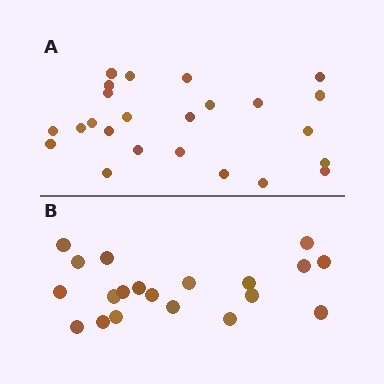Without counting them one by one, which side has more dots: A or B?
Region A (the top region) has more dots.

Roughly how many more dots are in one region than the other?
Region A has about 4 more dots than region B.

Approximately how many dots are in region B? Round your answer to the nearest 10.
About 20 dots.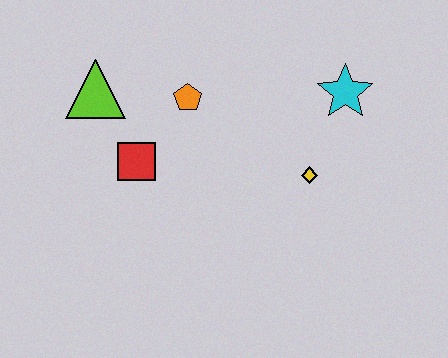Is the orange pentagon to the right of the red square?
Yes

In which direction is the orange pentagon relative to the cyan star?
The orange pentagon is to the left of the cyan star.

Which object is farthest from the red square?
The cyan star is farthest from the red square.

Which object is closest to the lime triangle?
The red square is closest to the lime triangle.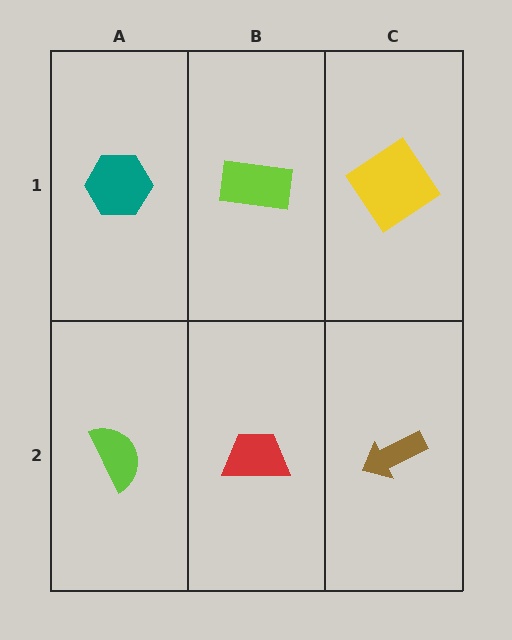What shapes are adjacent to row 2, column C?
A yellow diamond (row 1, column C), a red trapezoid (row 2, column B).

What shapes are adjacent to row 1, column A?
A lime semicircle (row 2, column A), a lime rectangle (row 1, column B).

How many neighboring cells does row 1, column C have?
2.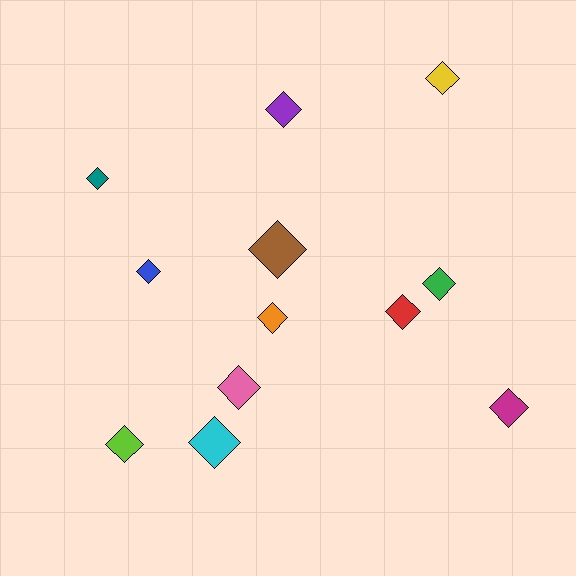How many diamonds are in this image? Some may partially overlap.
There are 12 diamonds.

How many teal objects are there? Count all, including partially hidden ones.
There is 1 teal object.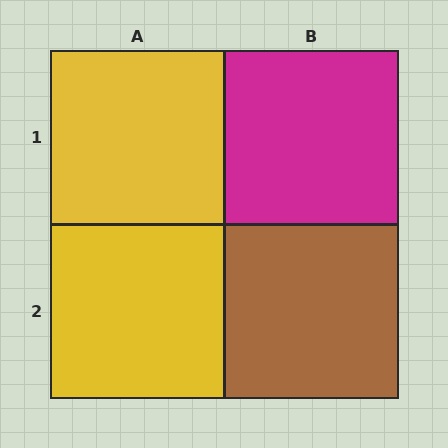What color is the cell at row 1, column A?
Yellow.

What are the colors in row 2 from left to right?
Yellow, brown.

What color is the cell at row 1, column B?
Magenta.